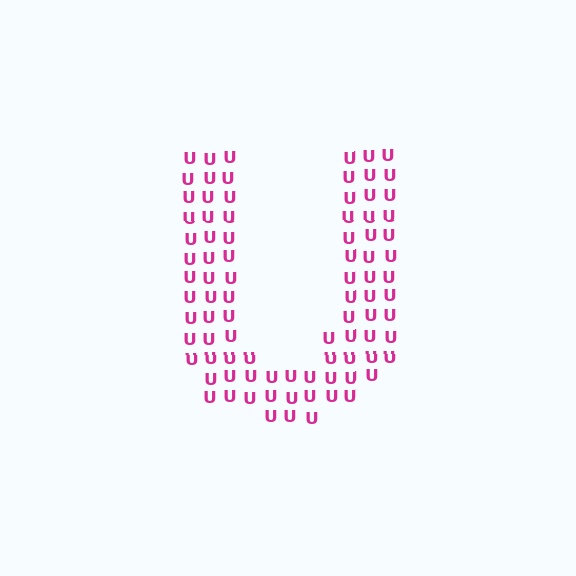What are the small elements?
The small elements are letter U's.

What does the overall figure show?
The overall figure shows the letter U.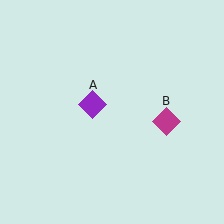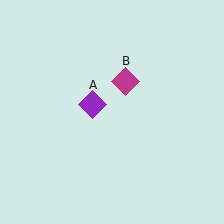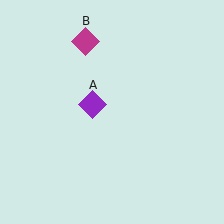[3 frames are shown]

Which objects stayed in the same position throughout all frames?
Purple diamond (object A) remained stationary.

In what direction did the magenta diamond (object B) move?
The magenta diamond (object B) moved up and to the left.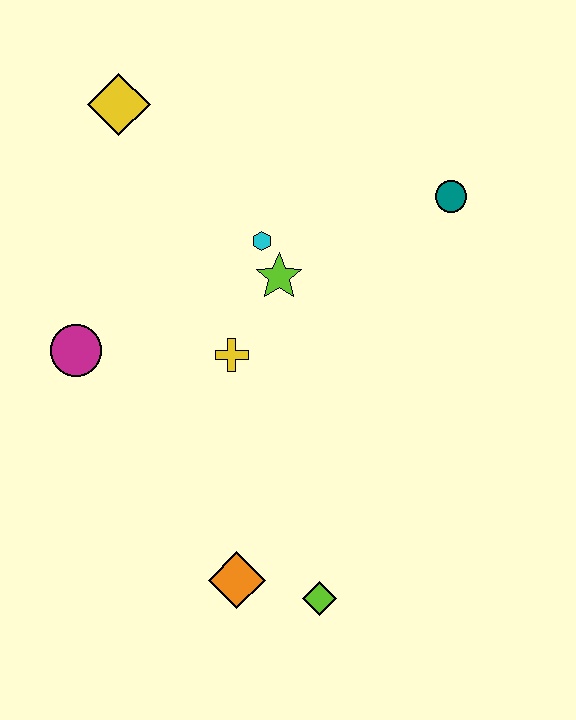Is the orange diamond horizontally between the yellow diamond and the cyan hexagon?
Yes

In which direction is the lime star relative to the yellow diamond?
The lime star is below the yellow diamond.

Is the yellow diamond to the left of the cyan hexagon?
Yes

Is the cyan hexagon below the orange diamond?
No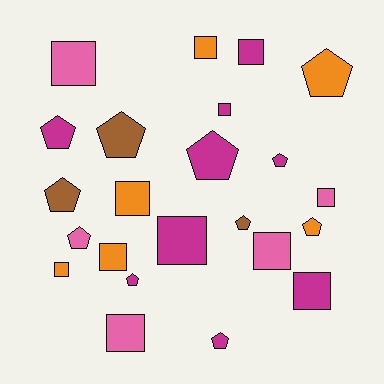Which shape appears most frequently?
Square, with 12 objects.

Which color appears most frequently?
Magenta, with 9 objects.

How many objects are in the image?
There are 23 objects.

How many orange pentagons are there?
There are 2 orange pentagons.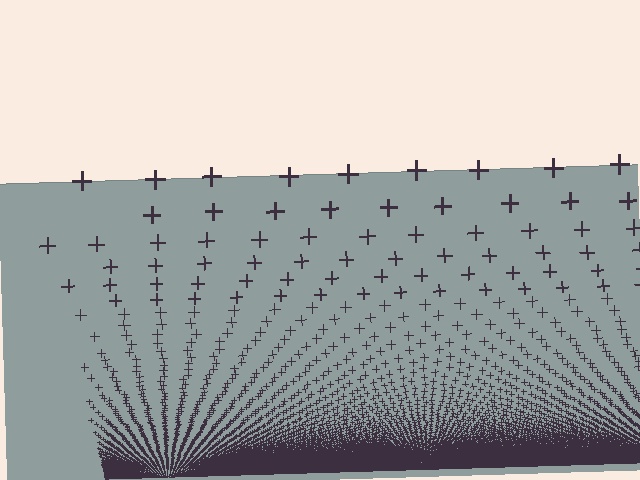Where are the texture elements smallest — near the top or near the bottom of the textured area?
Near the bottom.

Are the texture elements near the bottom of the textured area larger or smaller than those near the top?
Smaller. The gradient is inverted — elements near the bottom are smaller and denser.